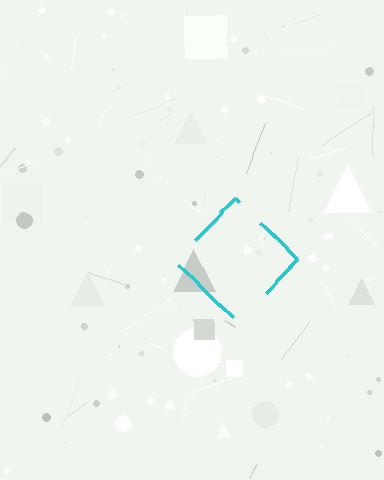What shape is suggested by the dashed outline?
The dashed outline suggests a diamond.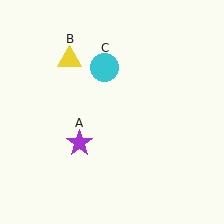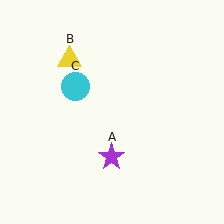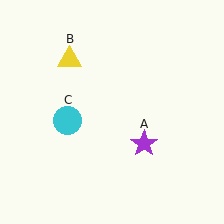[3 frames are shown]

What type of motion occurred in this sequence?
The purple star (object A), cyan circle (object C) rotated counterclockwise around the center of the scene.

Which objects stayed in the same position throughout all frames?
Yellow triangle (object B) remained stationary.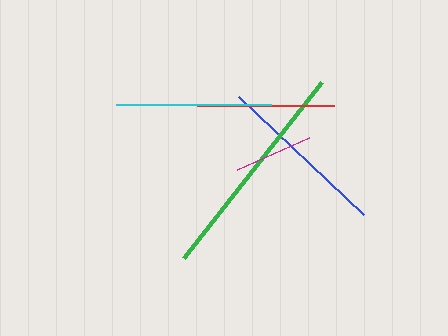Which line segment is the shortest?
The magenta line is the shortest at approximately 79 pixels.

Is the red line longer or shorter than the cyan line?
The cyan line is longer than the red line.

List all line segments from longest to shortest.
From longest to shortest: green, blue, cyan, red, magenta.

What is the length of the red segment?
The red segment is approximately 137 pixels long.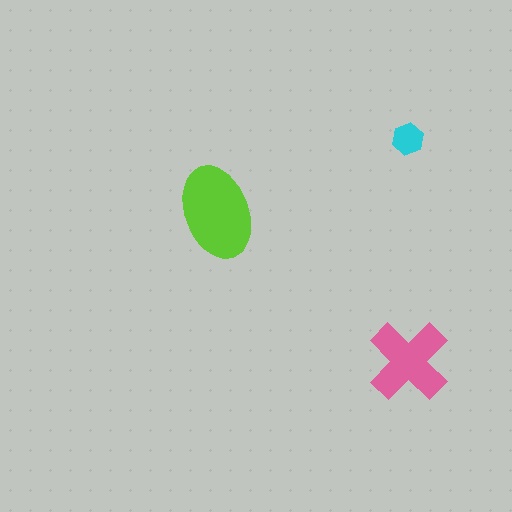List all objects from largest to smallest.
The lime ellipse, the pink cross, the cyan hexagon.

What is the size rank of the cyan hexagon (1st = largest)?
3rd.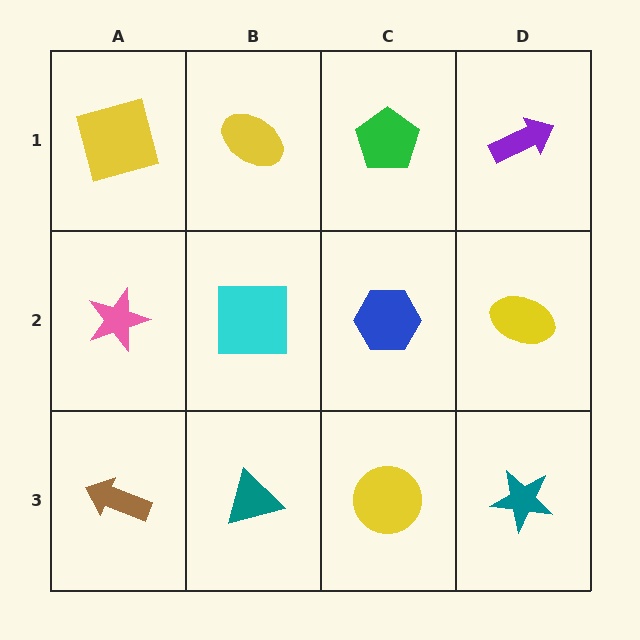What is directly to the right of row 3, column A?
A teal triangle.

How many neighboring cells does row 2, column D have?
3.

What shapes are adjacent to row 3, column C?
A blue hexagon (row 2, column C), a teal triangle (row 3, column B), a teal star (row 3, column D).